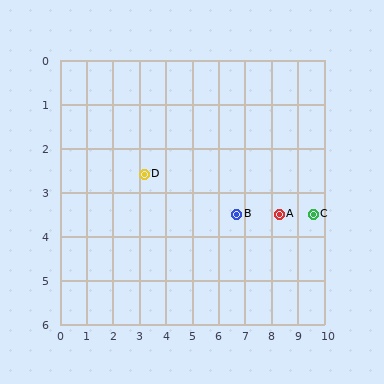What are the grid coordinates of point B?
Point B is at approximately (6.7, 3.5).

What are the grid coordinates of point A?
Point A is at approximately (8.3, 3.5).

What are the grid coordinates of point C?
Point C is at approximately (9.6, 3.5).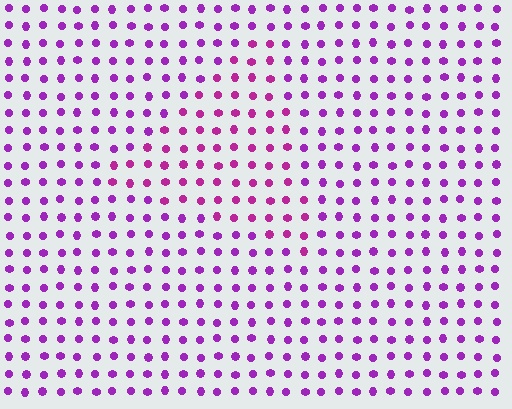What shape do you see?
I see a triangle.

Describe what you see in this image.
The image is filled with small purple elements in a uniform arrangement. A triangle-shaped region is visible where the elements are tinted to a slightly different hue, forming a subtle color boundary.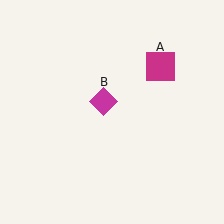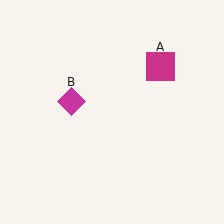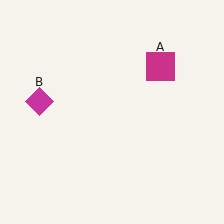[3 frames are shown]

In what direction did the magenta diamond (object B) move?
The magenta diamond (object B) moved left.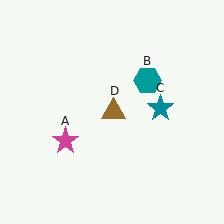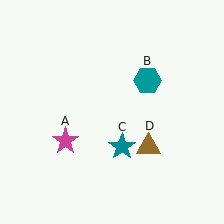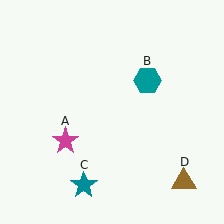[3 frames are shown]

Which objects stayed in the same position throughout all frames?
Magenta star (object A) and teal hexagon (object B) remained stationary.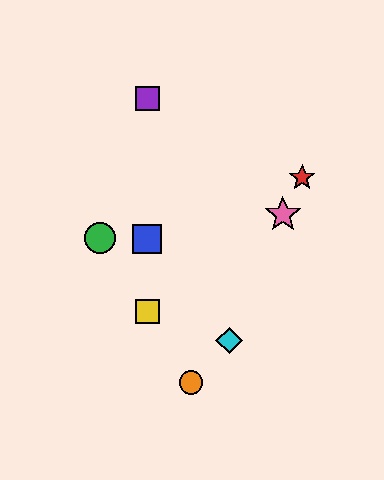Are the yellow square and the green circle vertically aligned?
No, the yellow square is at x≈147 and the green circle is at x≈100.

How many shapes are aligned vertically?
3 shapes (the blue square, the yellow square, the purple square) are aligned vertically.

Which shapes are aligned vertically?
The blue square, the yellow square, the purple square are aligned vertically.